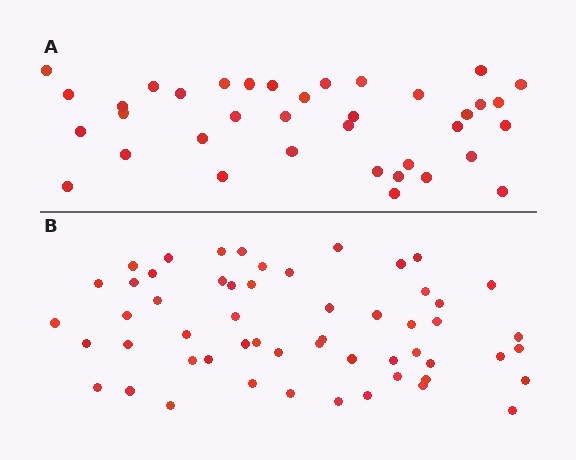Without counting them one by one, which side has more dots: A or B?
Region B (the bottom region) has more dots.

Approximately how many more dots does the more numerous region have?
Region B has approximately 20 more dots than region A.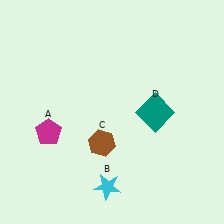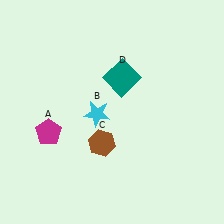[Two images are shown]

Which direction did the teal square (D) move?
The teal square (D) moved up.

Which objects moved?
The objects that moved are: the cyan star (B), the teal square (D).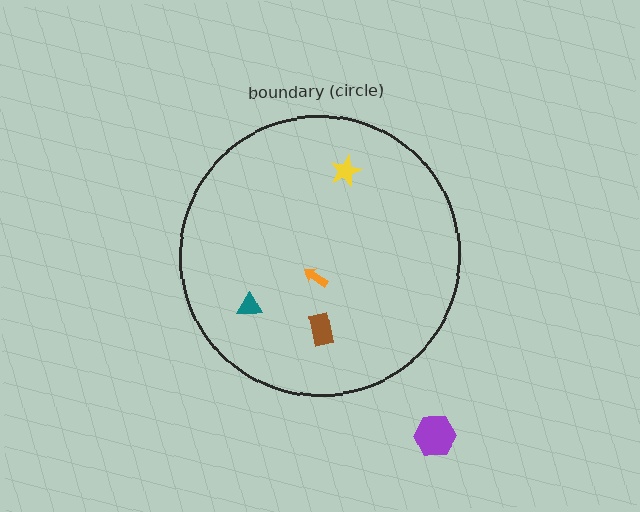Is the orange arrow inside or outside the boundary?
Inside.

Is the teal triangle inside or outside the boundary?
Inside.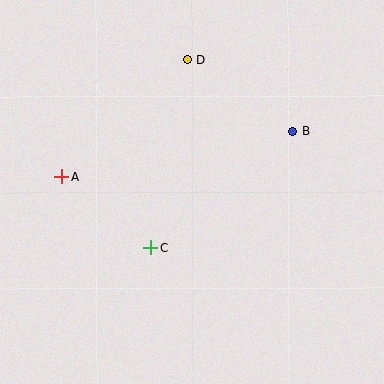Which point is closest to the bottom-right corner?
Point B is closest to the bottom-right corner.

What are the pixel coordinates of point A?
Point A is at (62, 177).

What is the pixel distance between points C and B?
The distance between C and B is 184 pixels.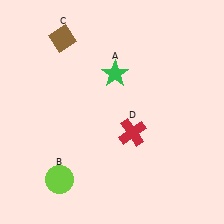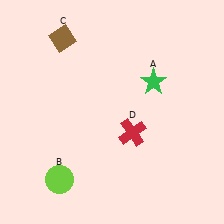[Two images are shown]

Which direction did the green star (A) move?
The green star (A) moved right.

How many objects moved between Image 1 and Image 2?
1 object moved between the two images.